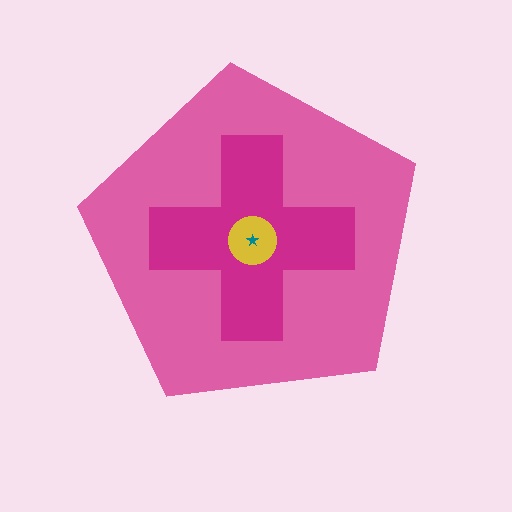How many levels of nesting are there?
4.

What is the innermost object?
The teal star.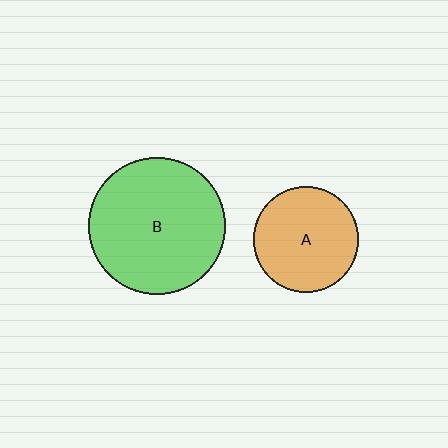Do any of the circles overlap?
No, none of the circles overlap.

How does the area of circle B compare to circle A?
Approximately 1.7 times.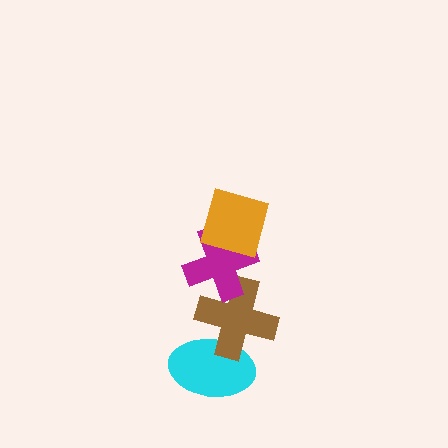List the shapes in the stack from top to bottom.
From top to bottom: the orange diamond, the magenta cross, the brown cross, the cyan ellipse.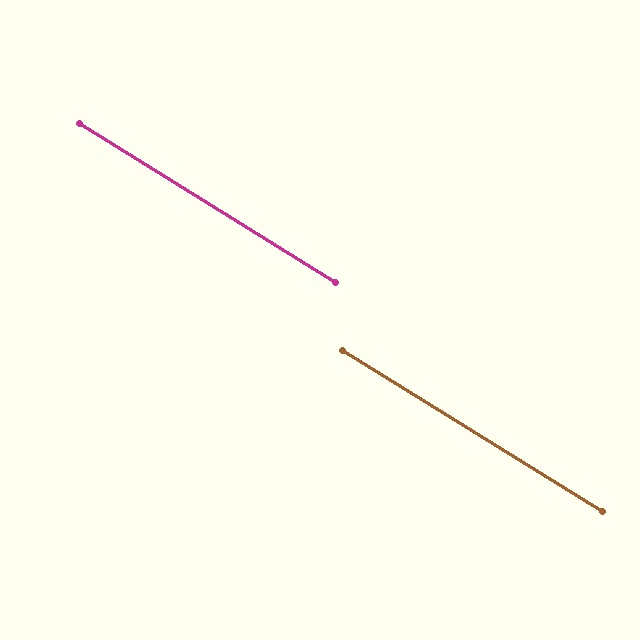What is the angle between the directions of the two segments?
Approximately 0 degrees.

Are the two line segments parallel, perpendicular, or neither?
Parallel — their directions differ by only 0.2°.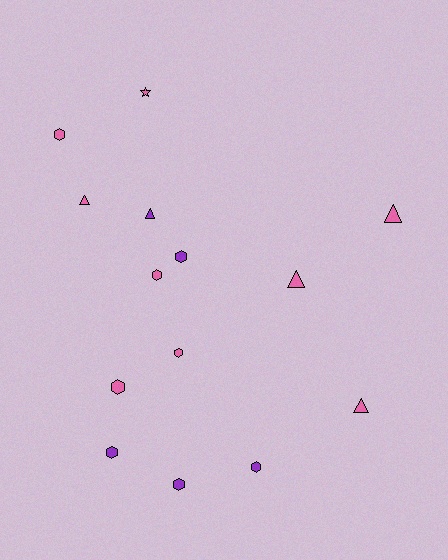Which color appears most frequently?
Pink, with 9 objects.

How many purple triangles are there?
There is 1 purple triangle.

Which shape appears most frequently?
Hexagon, with 8 objects.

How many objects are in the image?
There are 14 objects.